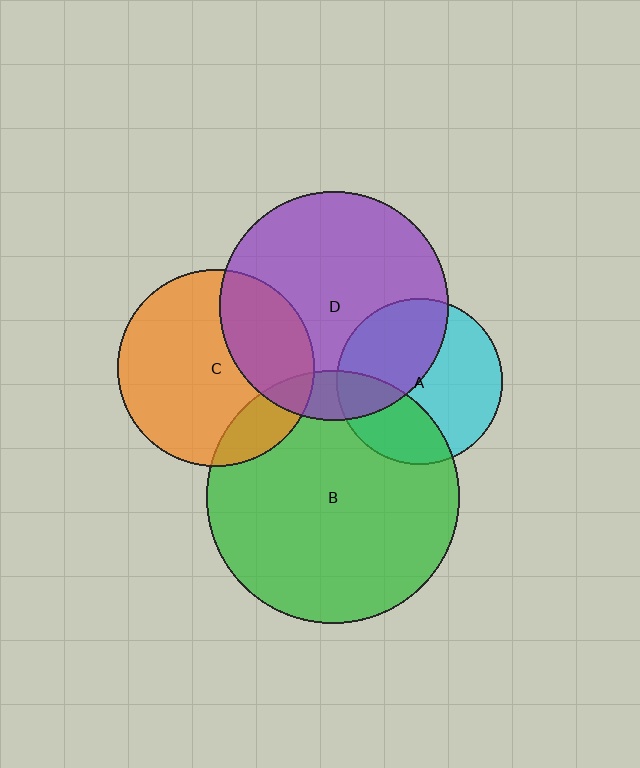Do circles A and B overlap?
Yes.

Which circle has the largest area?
Circle B (green).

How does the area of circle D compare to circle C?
Approximately 1.3 times.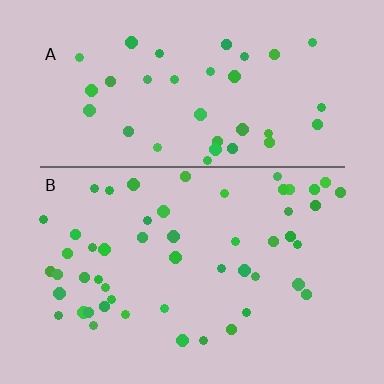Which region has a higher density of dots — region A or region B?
B (the bottom).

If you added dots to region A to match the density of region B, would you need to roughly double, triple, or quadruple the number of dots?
Approximately double.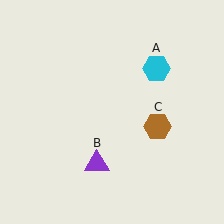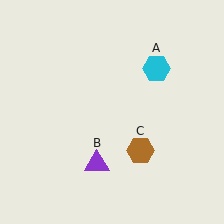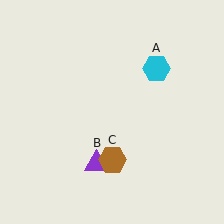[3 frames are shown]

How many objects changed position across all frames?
1 object changed position: brown hexagon (object C).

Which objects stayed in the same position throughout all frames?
Cyan hexagon (object A) and purple triangle (object B) remained stationary.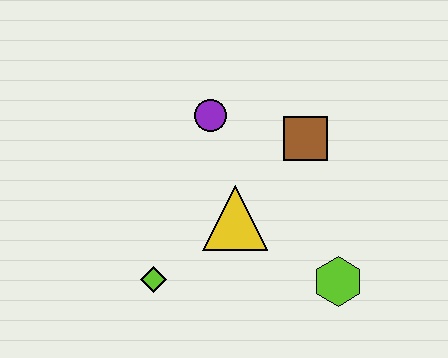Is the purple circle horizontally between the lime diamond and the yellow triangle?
Yes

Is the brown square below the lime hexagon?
No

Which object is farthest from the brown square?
The lime diamond is farthest from the brown square.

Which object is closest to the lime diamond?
The yellow triangle is closest to the lime diamond.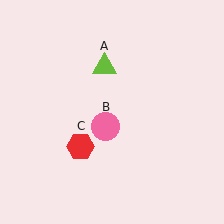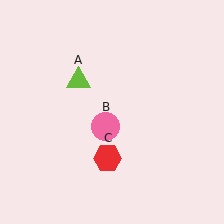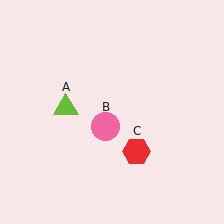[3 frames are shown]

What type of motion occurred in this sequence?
The lime triangle (object A), red hexagon (object C) rotated counterclockwise around the center of the scene.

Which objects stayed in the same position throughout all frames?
Pink circle (object B) remained stationary.